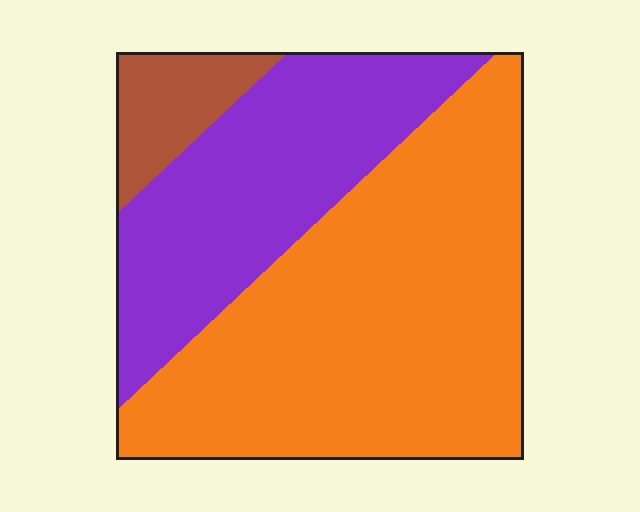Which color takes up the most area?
Orange, at roughly 60%.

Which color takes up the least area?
Brown, at roughly 10%.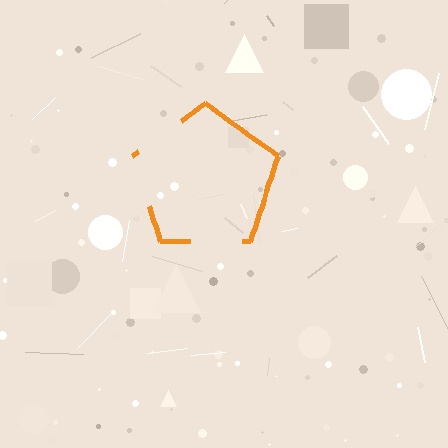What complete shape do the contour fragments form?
The contour fragments form a pentagon.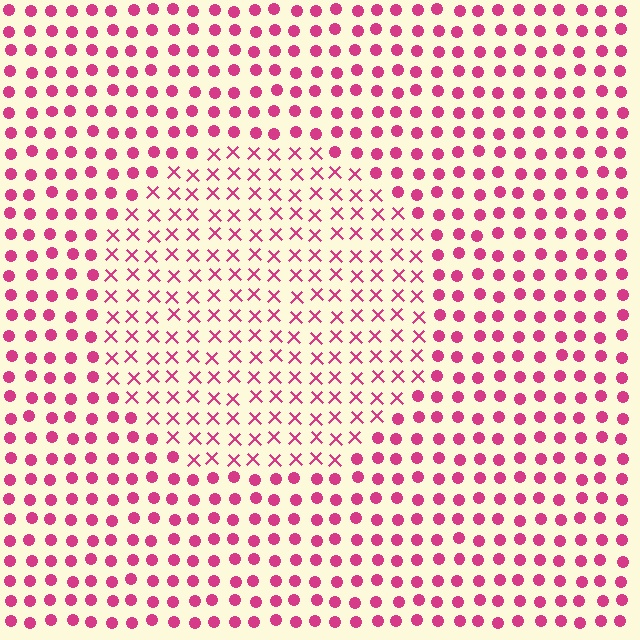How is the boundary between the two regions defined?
The boundary is defined by a change in element shape: X marks inside vs. circles outside. All elements share the same color and spacing.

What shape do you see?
I see a circle.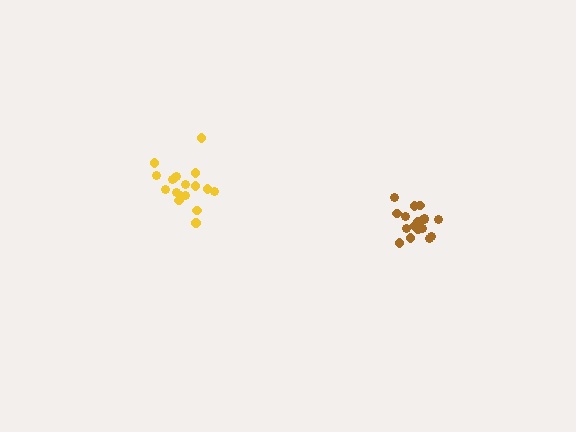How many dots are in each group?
Group 1: 18 dots, Group 2: 18 dots (36 total).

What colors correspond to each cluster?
The clusters are colored: yellow, brown.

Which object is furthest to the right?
The brown cluster is rightmost.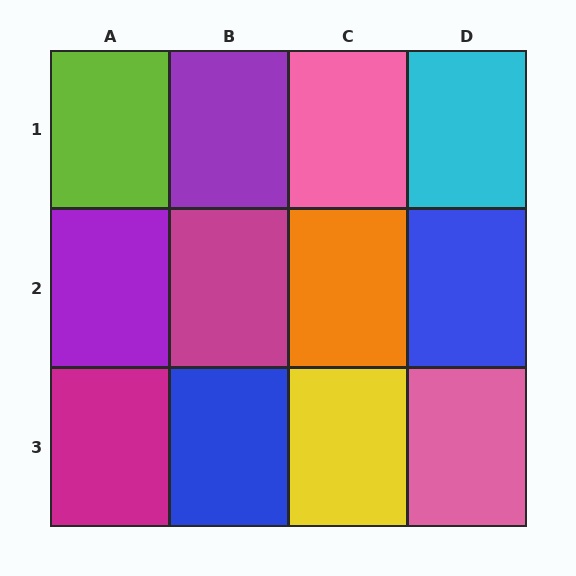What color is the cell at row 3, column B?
Blue.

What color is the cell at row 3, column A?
Magenta.